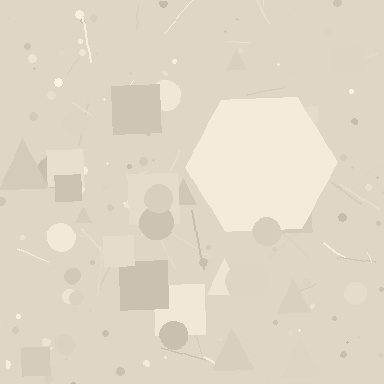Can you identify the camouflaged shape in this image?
The camouflaged shape is a hexagon.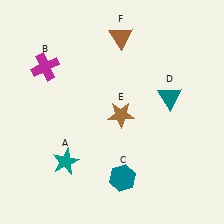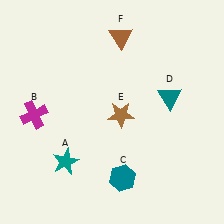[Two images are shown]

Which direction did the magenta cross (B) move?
The magenta cross (B) moved down.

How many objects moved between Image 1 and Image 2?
1 object moved between the two images.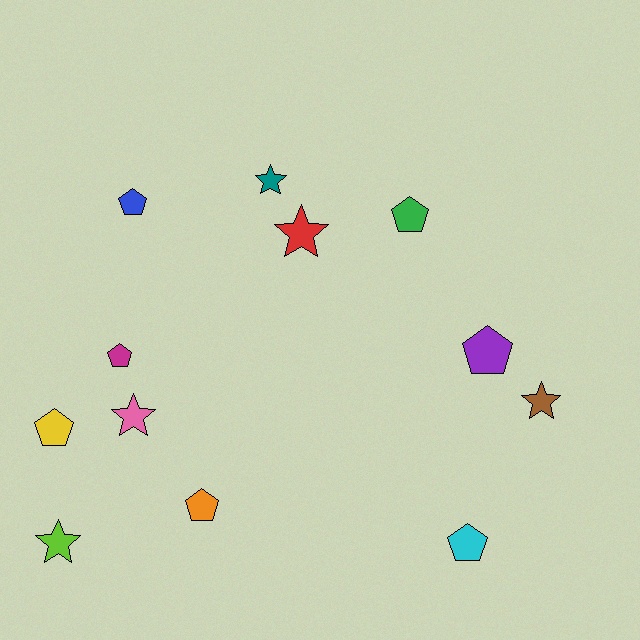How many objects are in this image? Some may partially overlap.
There are 12 objects.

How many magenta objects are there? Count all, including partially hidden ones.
There is 1 magenta object.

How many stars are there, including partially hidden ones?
There are 5 stars.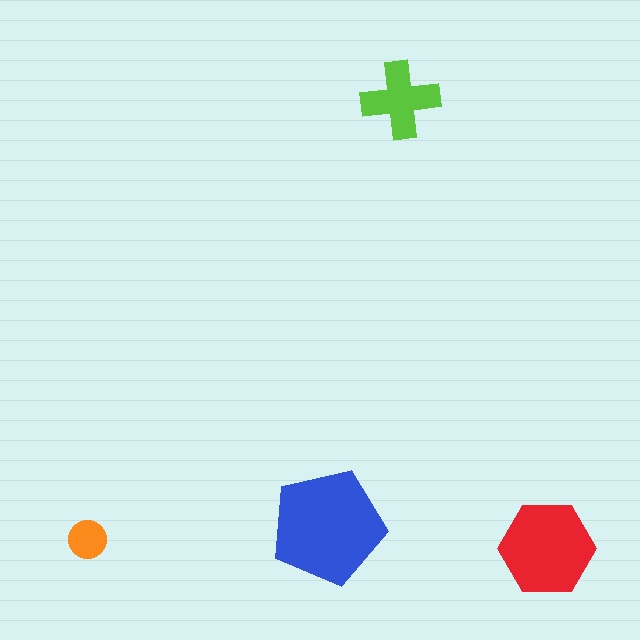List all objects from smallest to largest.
The orange circle, the lime cross, the red hexagon, the blue pentagon.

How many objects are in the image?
There are 4 objects in the image.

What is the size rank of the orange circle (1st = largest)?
4th.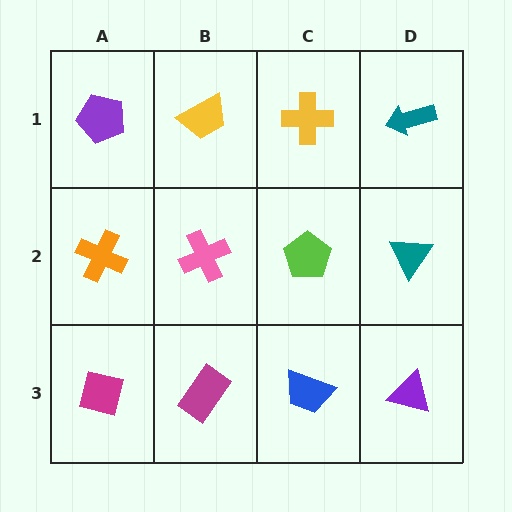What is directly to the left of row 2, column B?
An orange cross.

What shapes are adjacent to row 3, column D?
A teal triangle (row 2, column D), a blue trapezoid (row 3, column C).